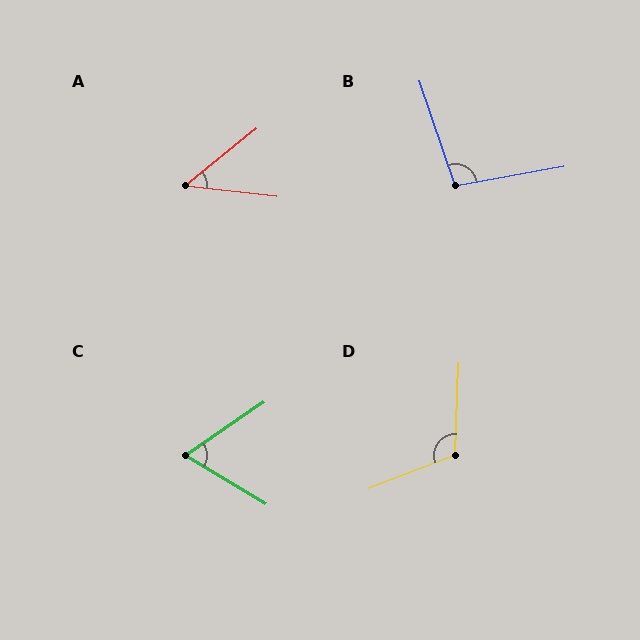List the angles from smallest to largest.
A (45°), C (65°), B (99°), D (113°).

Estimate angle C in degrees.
Approximately 65 degrees.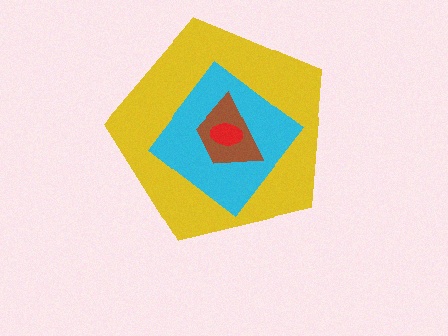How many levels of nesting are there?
4.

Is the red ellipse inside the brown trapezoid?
Yes.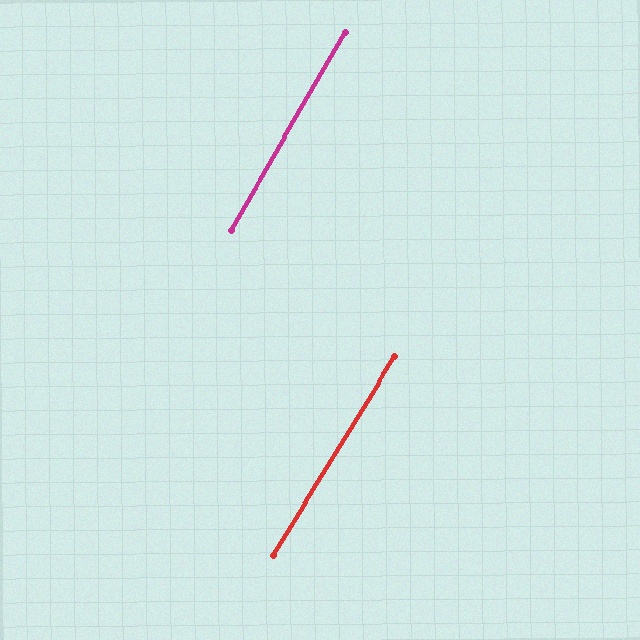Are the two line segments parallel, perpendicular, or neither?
Parallel — their directions differ by only 1.6°.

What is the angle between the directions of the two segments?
Approximately 2 degrees.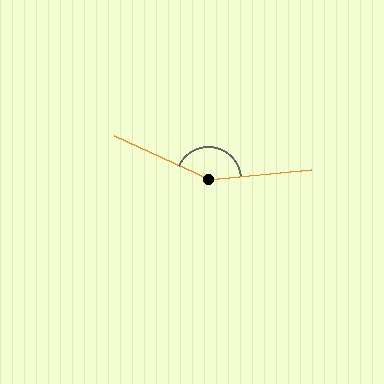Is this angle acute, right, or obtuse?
It is obtuse.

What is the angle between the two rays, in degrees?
Approximately 150 degrees.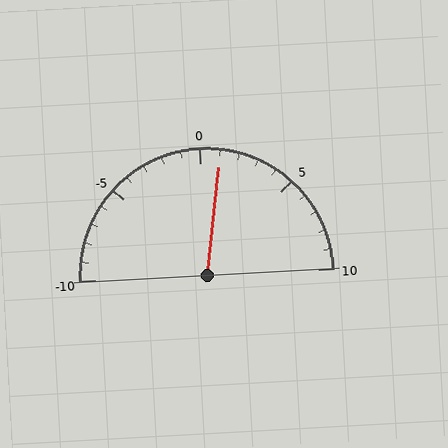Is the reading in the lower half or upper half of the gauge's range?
The reading is in the upper half of the range (-10 to 10).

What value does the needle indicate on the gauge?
The needle indicates approximately 1.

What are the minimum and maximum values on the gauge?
The gauge ranges from -10 to 10.